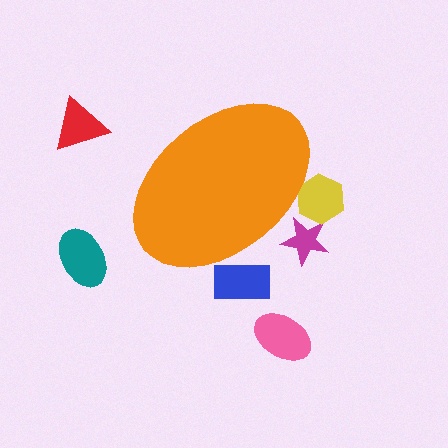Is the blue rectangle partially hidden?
Yes, the blue rectangle is partially hidden behind the orange ellipse.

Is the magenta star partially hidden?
Yes, the magenta star is partially hidden behind the orange ellipse.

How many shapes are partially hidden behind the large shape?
3 shapes are partially hidden.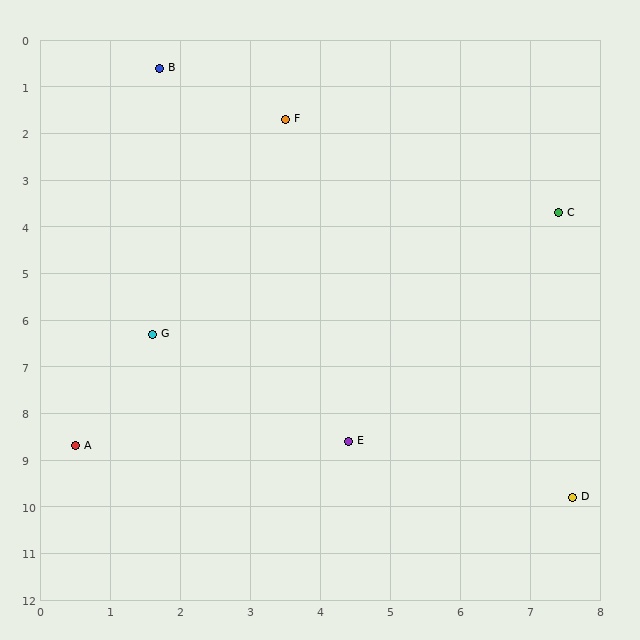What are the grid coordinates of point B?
Point B is at approximately (1.7, 0.6).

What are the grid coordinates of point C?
Point C is at approximately (7.4, 3.7).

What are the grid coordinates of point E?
Point E is at approximately (4.4, 8.6).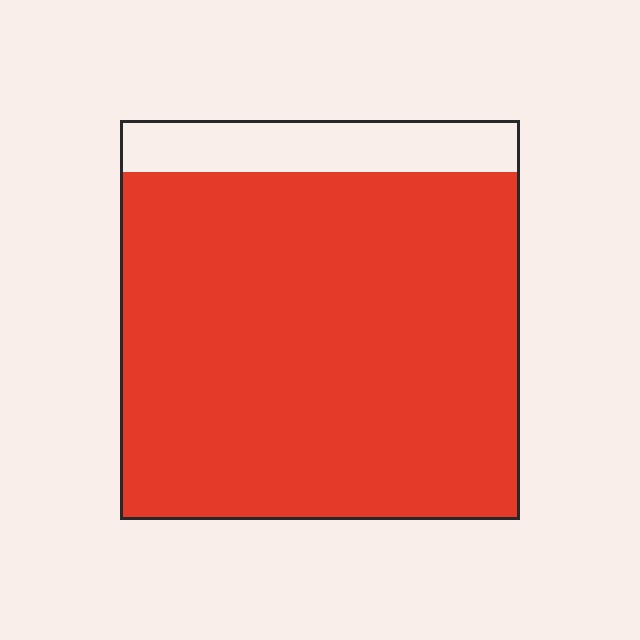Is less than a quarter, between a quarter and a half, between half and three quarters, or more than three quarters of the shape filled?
More than three quarters.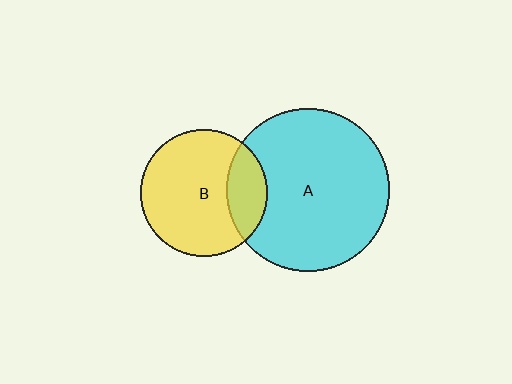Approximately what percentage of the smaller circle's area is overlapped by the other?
Approximately 20%.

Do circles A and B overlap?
Yes.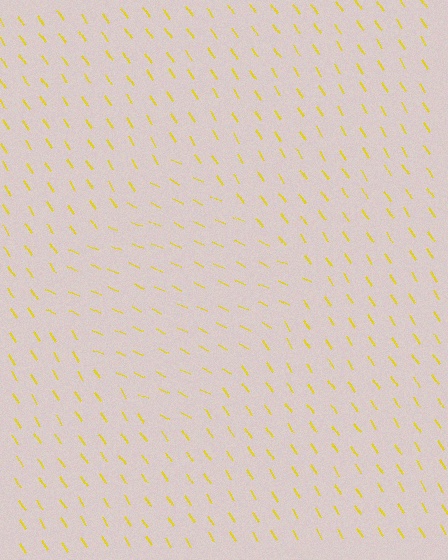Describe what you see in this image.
The image is filled with small yellow line segments. A diamond region in the image has lines oriented differently from the surrounding lines, creating a visible texture boundary.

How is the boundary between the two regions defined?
The boundary is defined purely by a change in line orientation (approximately 32 degrees difference). All lines are the same color and thickness.